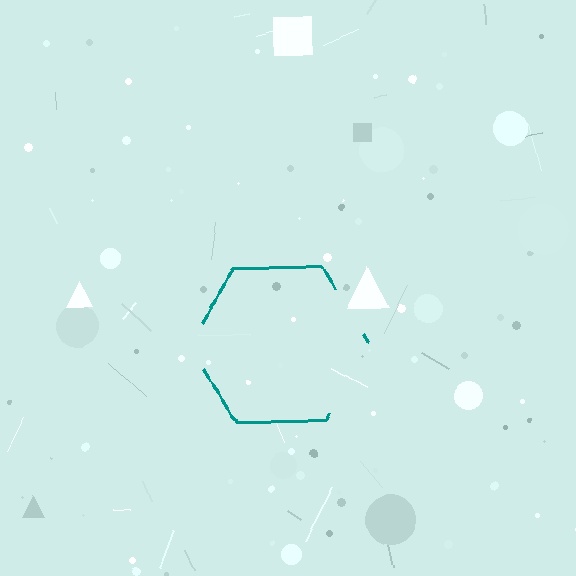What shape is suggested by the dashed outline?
The dashed outline suggests a hexagon.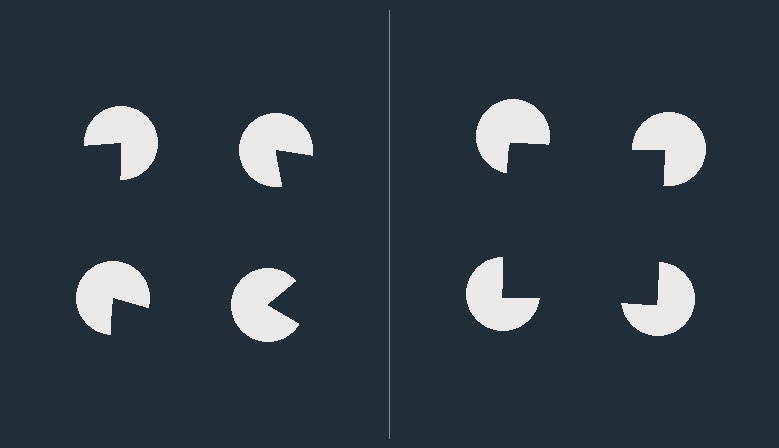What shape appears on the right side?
An illusory square.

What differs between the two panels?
The pac-man discs are positioned identically on both sides; only the wedge orientations differ. On the right they align to a square; on the left they are misaligned.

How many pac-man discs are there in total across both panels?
8 — 4 on each side.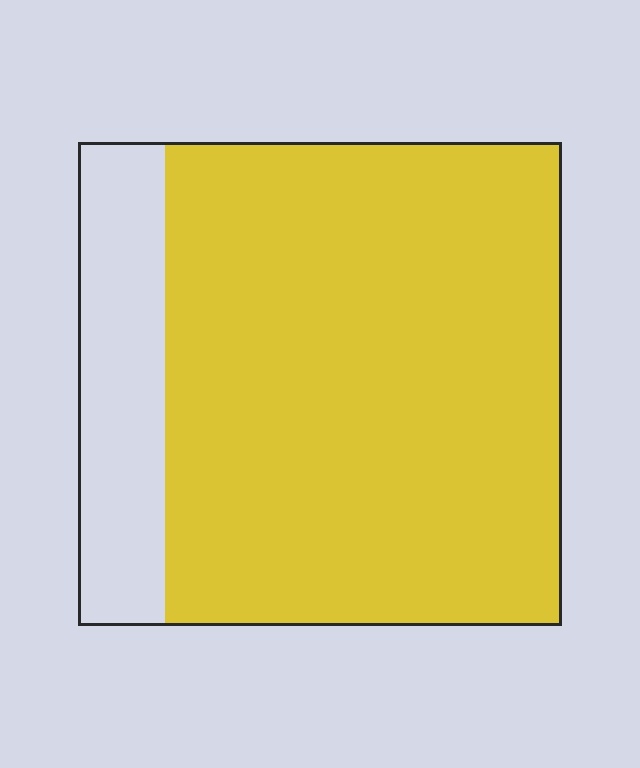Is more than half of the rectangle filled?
Yes.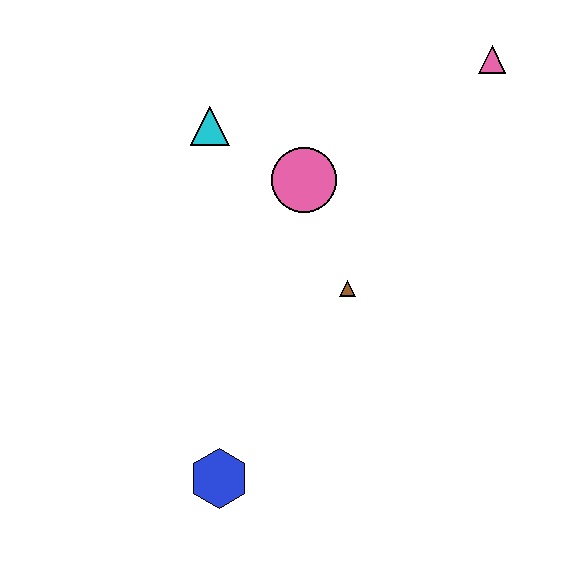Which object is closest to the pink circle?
The cyan triangle is closest to the pink circle.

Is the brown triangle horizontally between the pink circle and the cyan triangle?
No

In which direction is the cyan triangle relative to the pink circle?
The cyan triangle is to the left of the pink circle.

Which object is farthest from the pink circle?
The blue hexagon is farthest from the pink circle.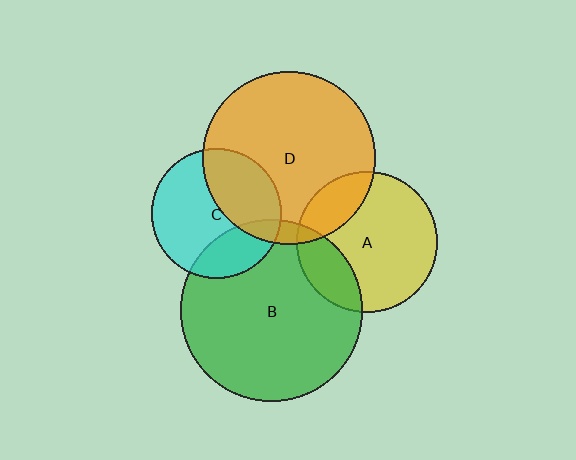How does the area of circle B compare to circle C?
Approximately 2.0 times.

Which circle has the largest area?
Circle B (green).